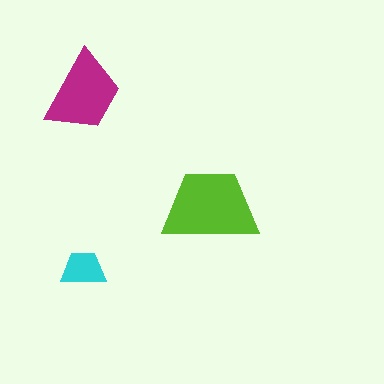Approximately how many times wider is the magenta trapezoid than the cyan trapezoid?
About 2 times wider.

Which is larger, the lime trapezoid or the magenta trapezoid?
The lime one.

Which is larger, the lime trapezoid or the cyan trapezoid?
The lime one.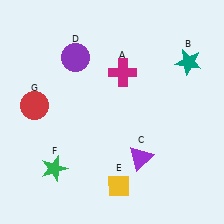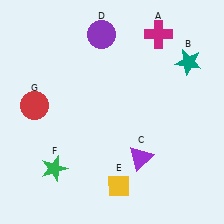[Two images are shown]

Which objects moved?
The objects that moved are: the magenta cross (A), the purple circle (D).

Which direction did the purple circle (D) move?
The purple circle (D) moved right.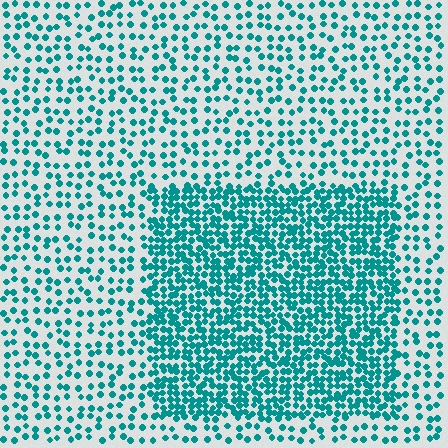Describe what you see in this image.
The image contains small teal elements arranged at two different densities. A rectangle-shaped region is visible where the elements are more densely packed than the surrounding area.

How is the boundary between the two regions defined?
The boundary is defined by a change in element density (approximately 2.3x ratio). All elements are the same color, size, and shape.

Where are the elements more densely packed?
The elements are more densely packed inside the rectangle boundary.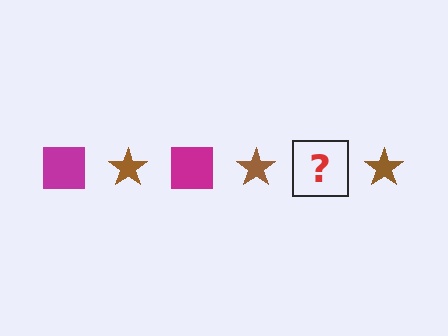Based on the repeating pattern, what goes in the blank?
The blank should be a magenta square.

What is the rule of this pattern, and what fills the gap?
The rule is that the pattern alternates between magenta square and brown star. The gap should be filled with a magenta square.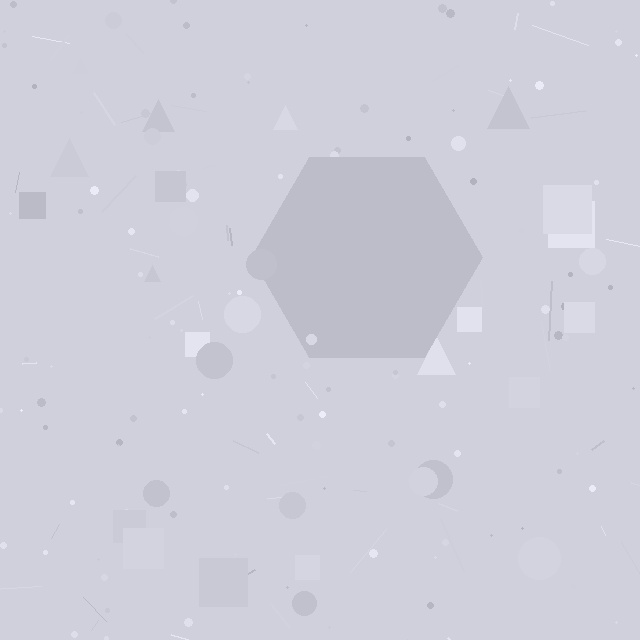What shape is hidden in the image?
A hexagon is hidden in the image.